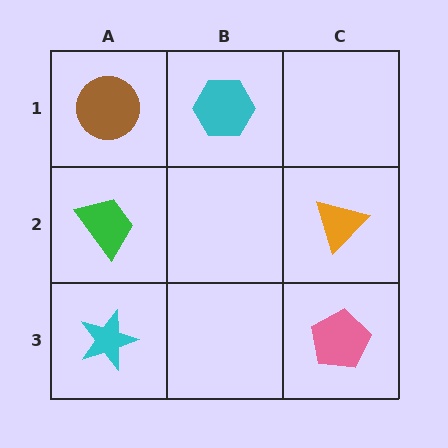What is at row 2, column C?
An orange triangle.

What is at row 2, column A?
A green trapezoid.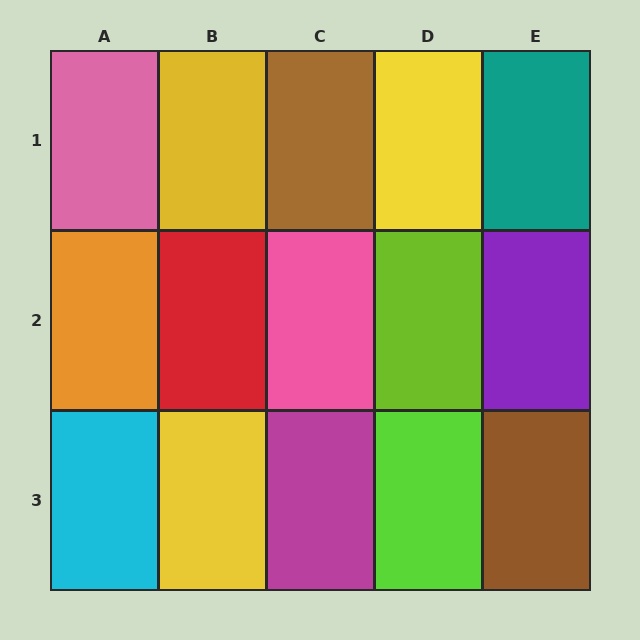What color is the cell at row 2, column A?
Orange.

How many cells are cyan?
1 cell is cyan.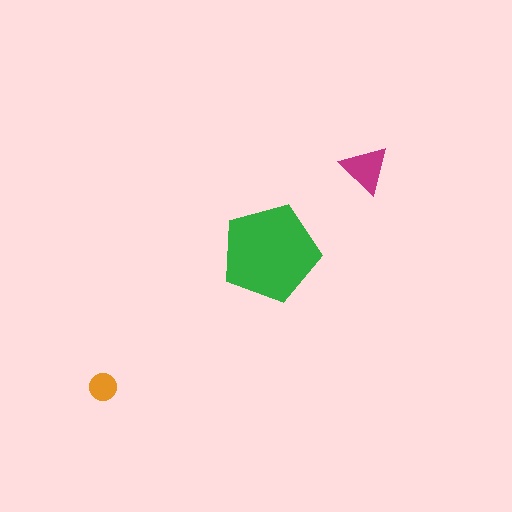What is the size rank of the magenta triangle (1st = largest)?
2nd.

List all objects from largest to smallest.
The green pentagon, the magenta triangle, the orange circle.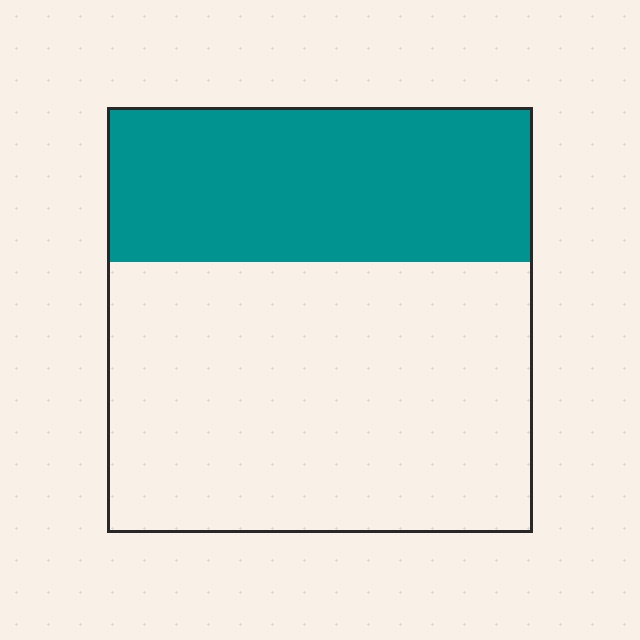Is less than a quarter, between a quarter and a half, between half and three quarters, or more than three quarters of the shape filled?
Between a quarter and a half.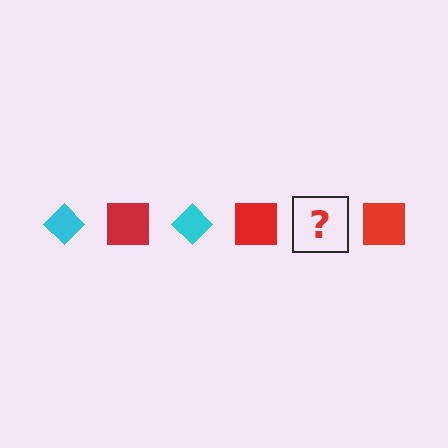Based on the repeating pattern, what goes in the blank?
The blank should be a cyan diamond.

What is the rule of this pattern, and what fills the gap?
The rule is that the pattern alternates between cyan diamond and red square. The gap should be filled with a cyan diamond.